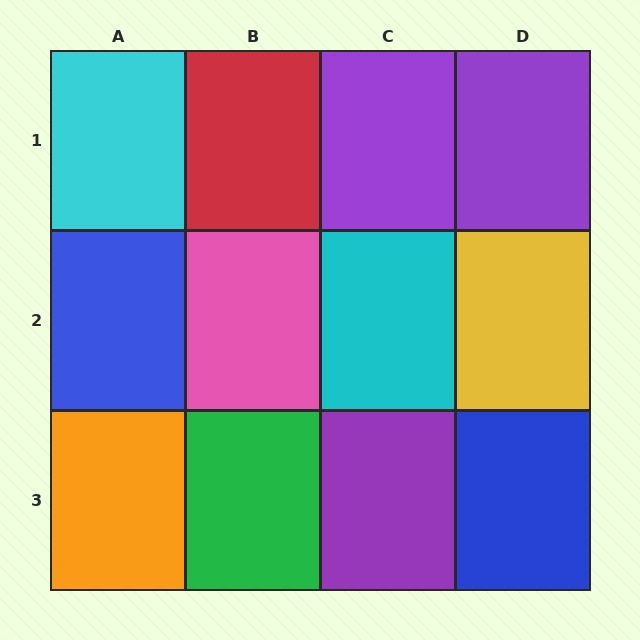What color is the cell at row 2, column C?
Cyan.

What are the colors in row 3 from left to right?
Orange, green, purple, blue.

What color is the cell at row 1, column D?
Purple.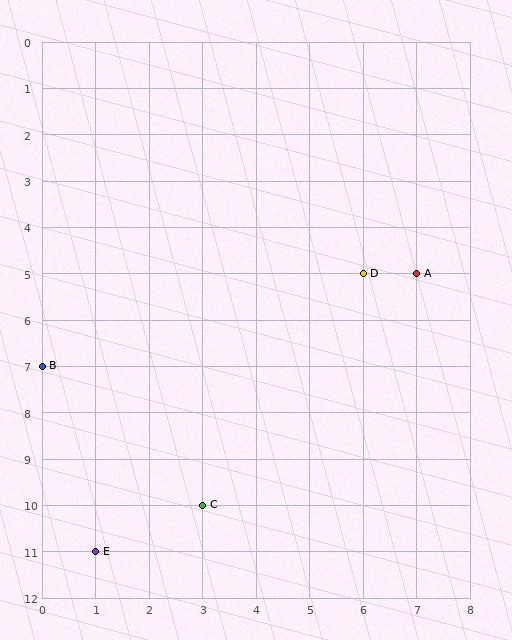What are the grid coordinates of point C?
Point C is at grid coordinates (3, 10).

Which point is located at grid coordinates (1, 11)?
Point E is at (1, 11).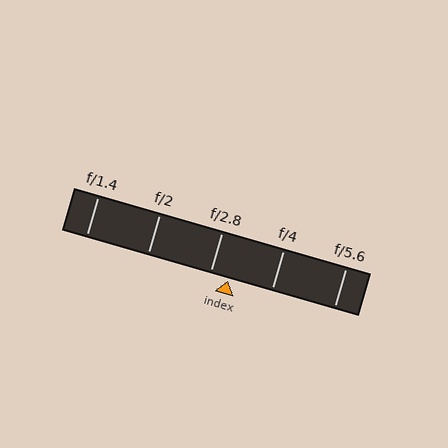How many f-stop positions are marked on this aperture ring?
There are 5 f-stop positions marked.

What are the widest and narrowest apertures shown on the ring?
The widest aperture shown is f/1.4 and the narrowest is f/5.6.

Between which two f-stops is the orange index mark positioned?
The index mark is between f/2.8 and f/4.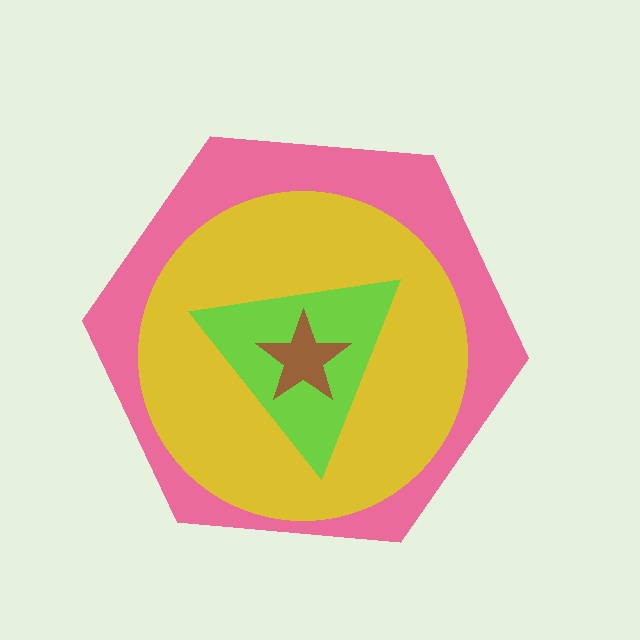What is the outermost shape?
The pink hexagon.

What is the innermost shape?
The brown star.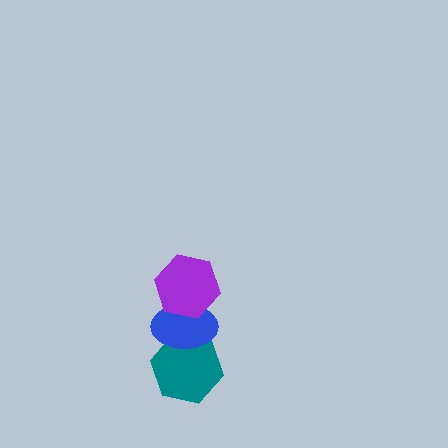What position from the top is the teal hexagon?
The teal hexagon is 3rd from the top.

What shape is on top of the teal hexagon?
The blue ellipse is on top of the teal hexagon.